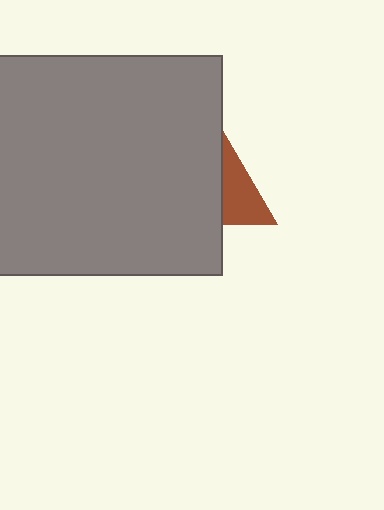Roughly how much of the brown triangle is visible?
A small part of it is visible (roughly 34%).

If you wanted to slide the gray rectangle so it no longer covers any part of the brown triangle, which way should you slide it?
Slide it left — that is the most direct way to separate the two shapes.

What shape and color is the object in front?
The object in front is a gray rectangle.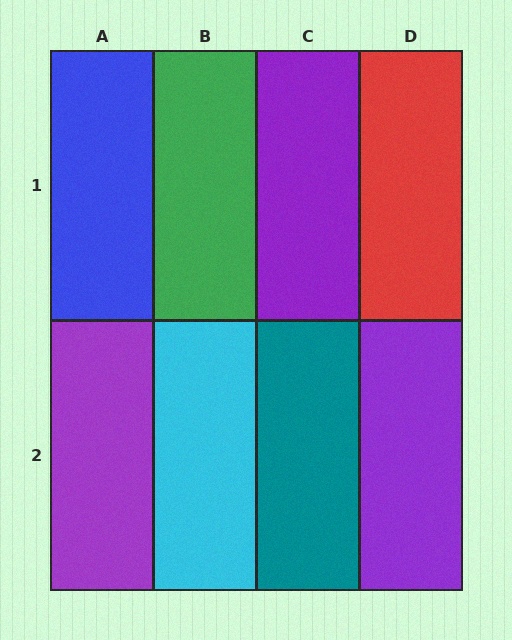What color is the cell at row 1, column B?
Green.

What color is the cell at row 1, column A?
Blue.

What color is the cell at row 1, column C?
Purple.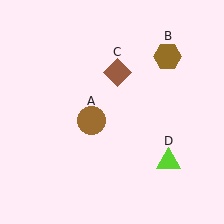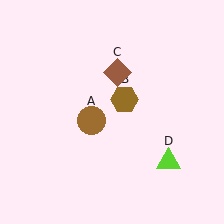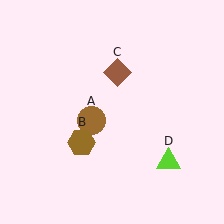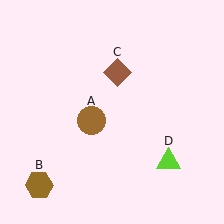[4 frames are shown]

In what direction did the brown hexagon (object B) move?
The brown hexagon (object B) moved down and to the left.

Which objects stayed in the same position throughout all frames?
Brown circle (object A) and brown diamond (object C) and lime triangle (object D) remained stationary.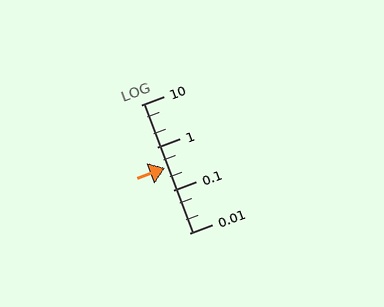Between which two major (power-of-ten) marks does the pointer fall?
The pointer is between 0.1 and 1.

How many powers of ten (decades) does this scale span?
The scale spans 3 decades, from 0.01 to 10.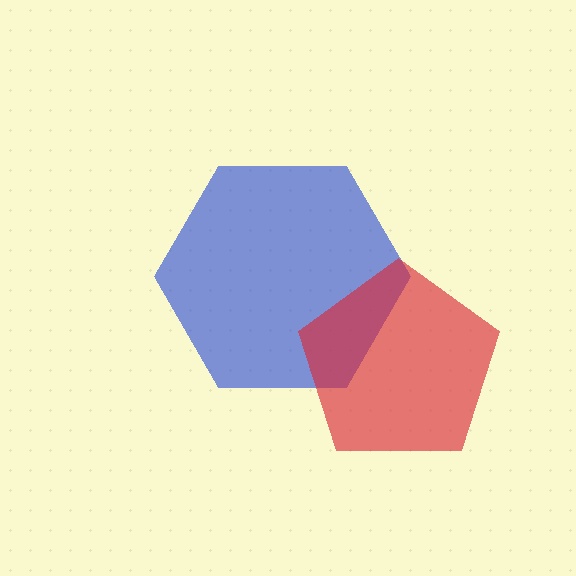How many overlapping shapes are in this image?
There are 2 overlapping shapes in the image.